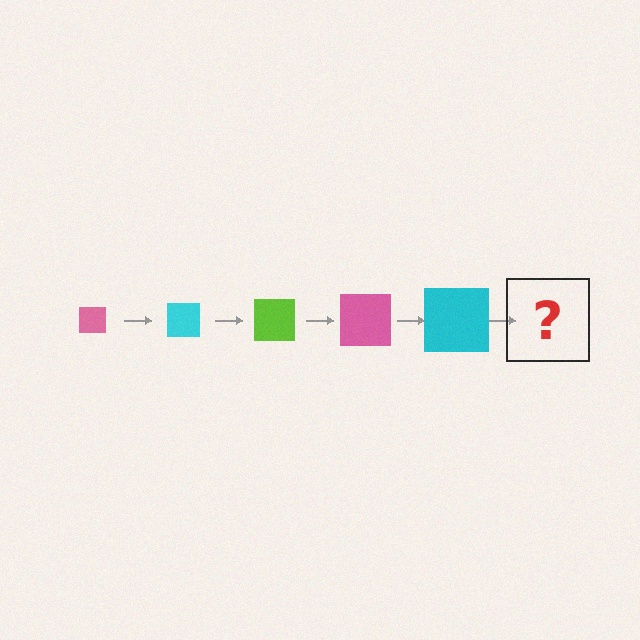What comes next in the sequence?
The next element should be a lime square, larger than the previous one.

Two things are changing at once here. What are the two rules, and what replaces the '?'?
The two rules are that the square grows larger each step and the color cycles through pink, cyan, and lime. The '?' should be a lime square, larger than the previous one.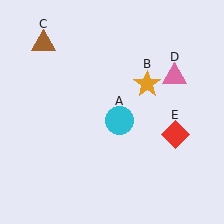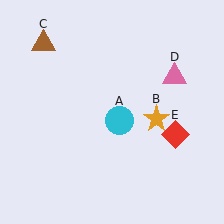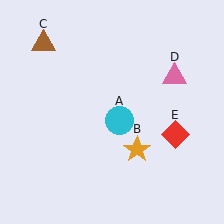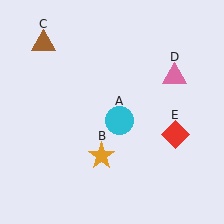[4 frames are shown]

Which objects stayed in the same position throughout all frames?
Cyan circle (object A) and brown triangle (object C) and pink triangle (object D) and red diamond (object E) remained stationary.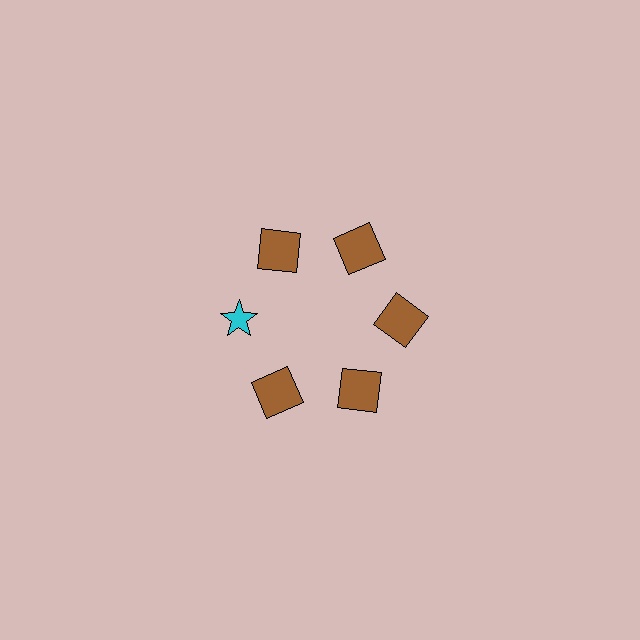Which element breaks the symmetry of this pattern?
The cyan star at roughly the 9 o'clock position breaks the symmetry. All other shapes are brown squares.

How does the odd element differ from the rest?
It differs in both color (cyan instead of brown) and shape (star instead of square).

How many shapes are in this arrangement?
There are 6 shapes arranged in a ring pattern.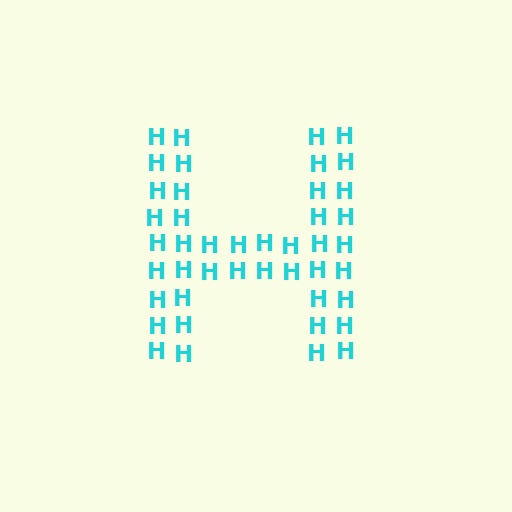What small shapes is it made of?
It is made of small letter H's.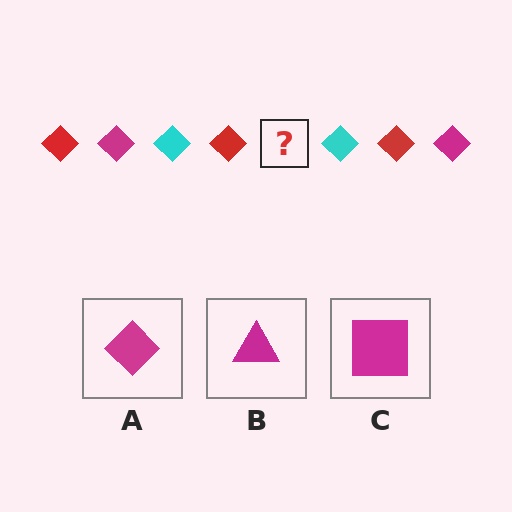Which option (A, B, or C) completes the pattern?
A.